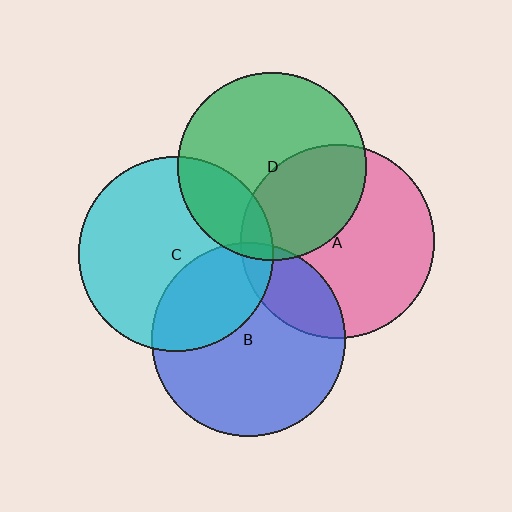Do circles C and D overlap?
Yes.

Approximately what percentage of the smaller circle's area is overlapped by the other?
Approximately 20%.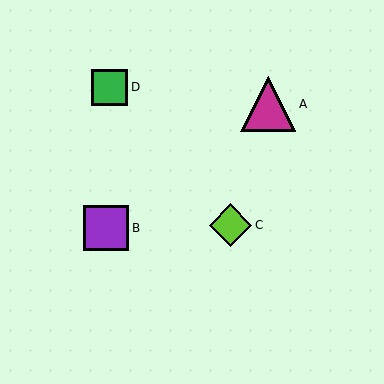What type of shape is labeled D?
Shape D is a green square.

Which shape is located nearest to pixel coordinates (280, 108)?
The magenta triangle (labeled A) at (268, 104) is nearest to that location.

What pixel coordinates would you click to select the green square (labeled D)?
Click at (109, 87) to select the green square D.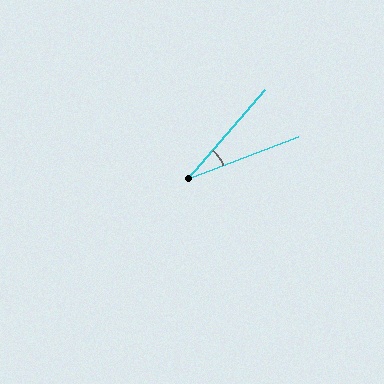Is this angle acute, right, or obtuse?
It is acute.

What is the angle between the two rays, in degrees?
Approximately 28 degrees.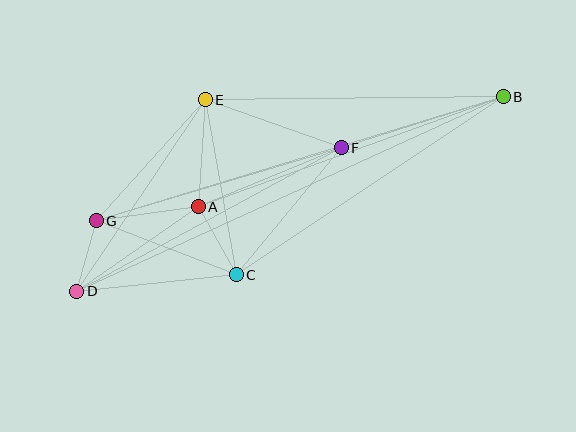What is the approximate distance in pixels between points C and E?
The distance between C and E is approximately 178 pixels.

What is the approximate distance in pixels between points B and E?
The distance between B and E is approximately 298 pixels.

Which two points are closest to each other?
Points D and G are closest to each other.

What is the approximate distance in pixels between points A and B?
The distance between A and B is approximately 324 pixels.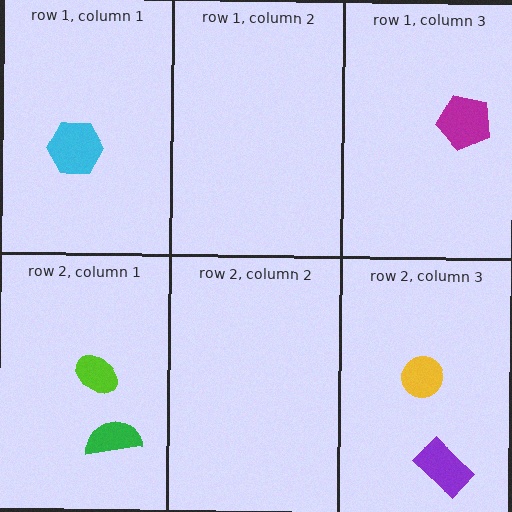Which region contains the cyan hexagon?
The row 1, column 1 region.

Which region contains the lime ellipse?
The row 2, column 1 region.